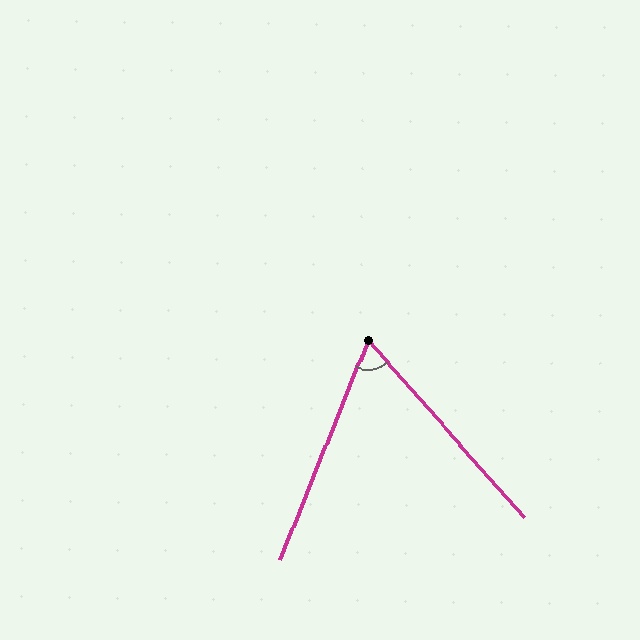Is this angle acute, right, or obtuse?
It is acute.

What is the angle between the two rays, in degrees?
Approximately 63 degrees.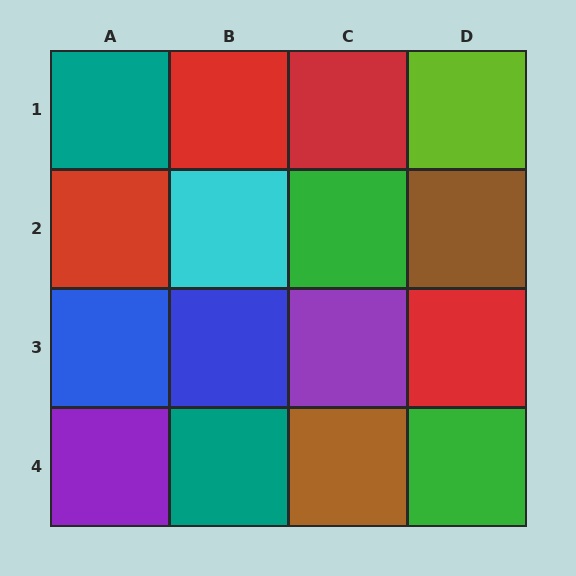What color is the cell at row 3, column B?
Blue.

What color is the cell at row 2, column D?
Brown.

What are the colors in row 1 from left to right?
Teal, red, red, lime.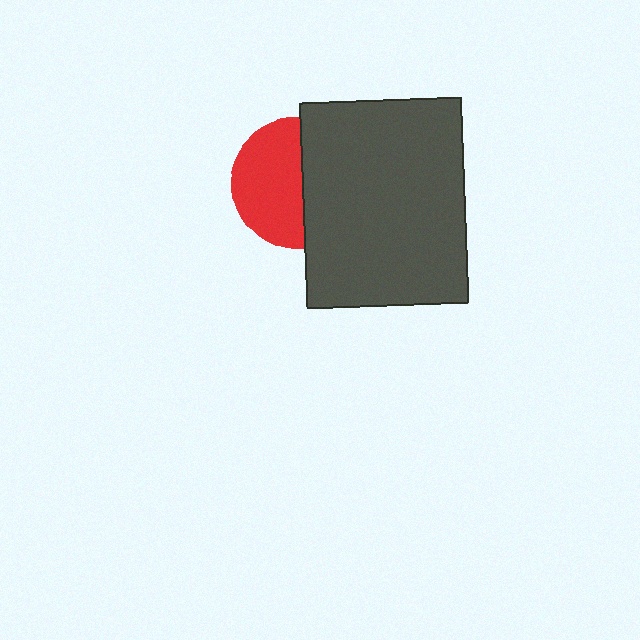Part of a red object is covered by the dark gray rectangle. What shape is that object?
It is a circle.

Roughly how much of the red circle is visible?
About half of it is visible (roughly 55%).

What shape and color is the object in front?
The object in front is a dark gray rectangle.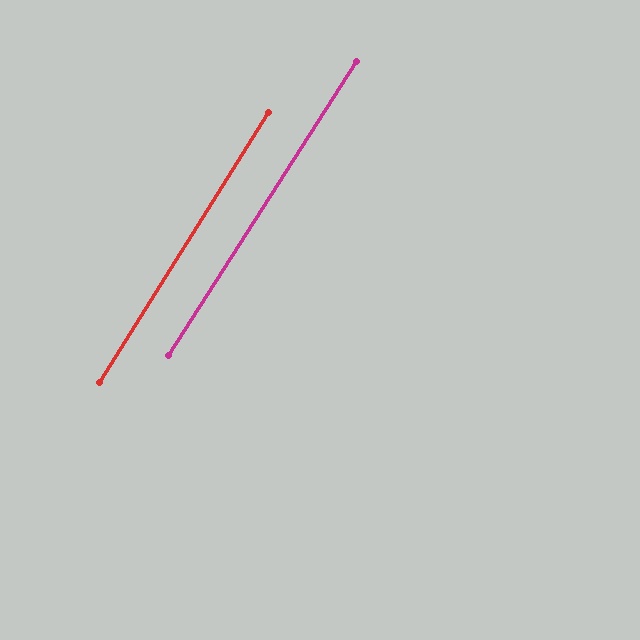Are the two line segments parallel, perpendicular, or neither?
Parallel — their directions differ by only 0.7°.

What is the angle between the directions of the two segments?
Approximately 1 degree.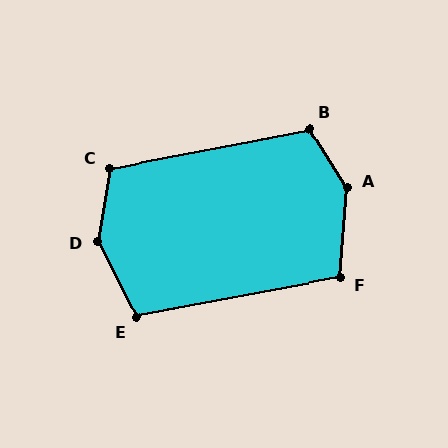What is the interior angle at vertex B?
Approximately 111 degrees (obtuse).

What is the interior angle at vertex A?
Approximately 144 degrees (obtuse).